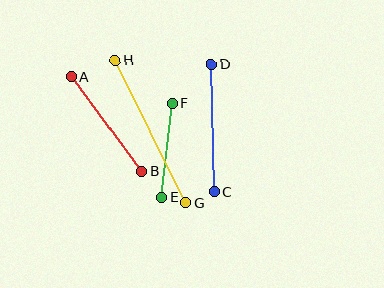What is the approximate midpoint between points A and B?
The midpoint is at approximately (106, 124) pixels.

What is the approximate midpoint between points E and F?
The midpoint is at approximately (167, 151) pixels.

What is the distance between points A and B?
The distance is approximately 119 pixels.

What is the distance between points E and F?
The distance is approximately 95 pixels.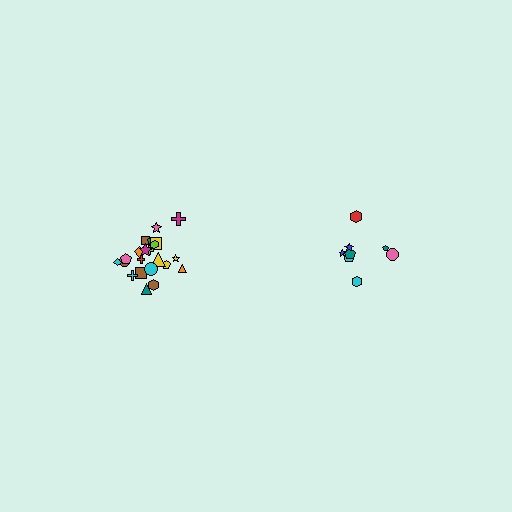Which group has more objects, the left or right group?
The left group.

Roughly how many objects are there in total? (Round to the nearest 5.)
Roughly 30 objects in total.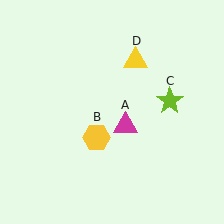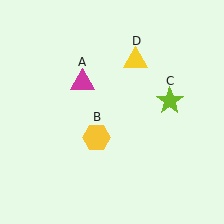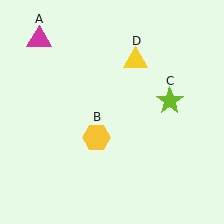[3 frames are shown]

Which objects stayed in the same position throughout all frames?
Yellow hexagon (object B) and lime star (object C) and yellow triangle (object D) remained stationary.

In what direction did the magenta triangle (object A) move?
The magenta triangle (object A) moved up and to the left.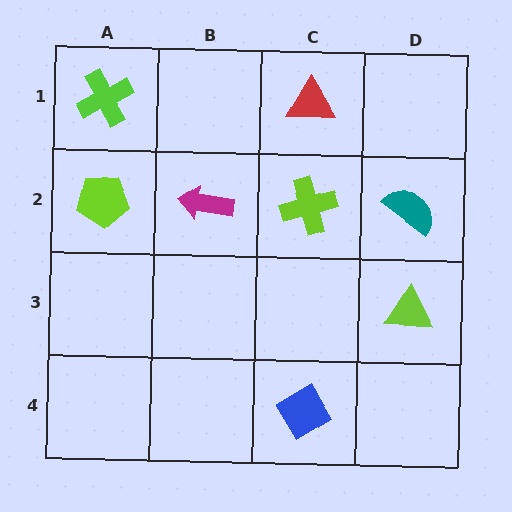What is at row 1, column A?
A lime cross.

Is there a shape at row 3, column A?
No, that cell is empty.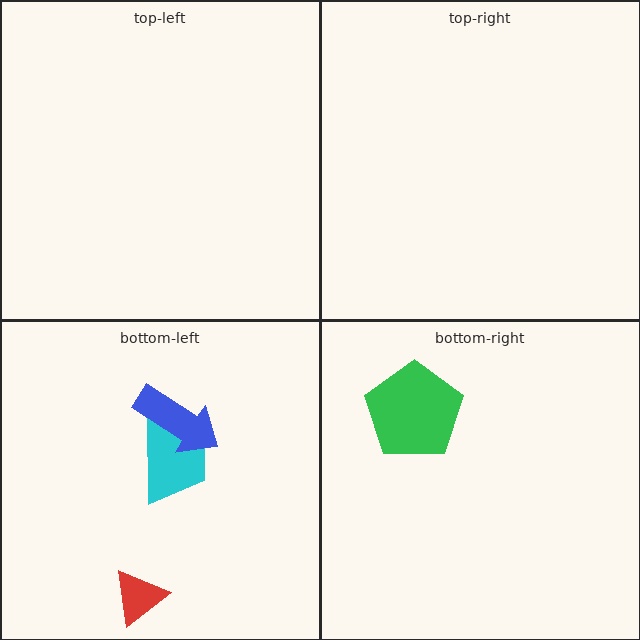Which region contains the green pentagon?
The bottom-right region.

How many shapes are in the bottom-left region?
3.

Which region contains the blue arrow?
The bottom-left region.